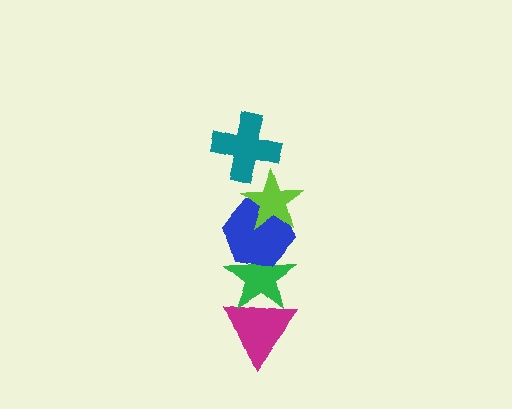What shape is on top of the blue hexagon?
The lime star is on top of the blue hexagon.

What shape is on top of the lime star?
The teal cross is on top of the lime star.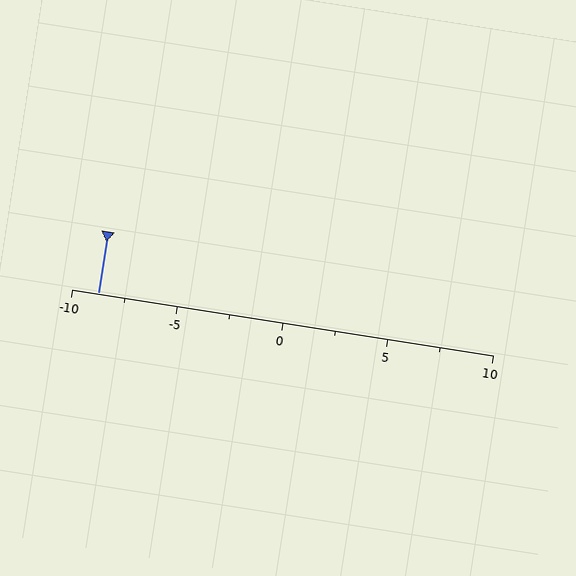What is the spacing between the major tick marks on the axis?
The major ticks are spaced 5 apart.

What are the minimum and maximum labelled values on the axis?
The axis runs from -10 to 10.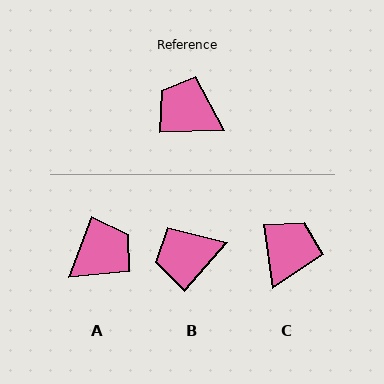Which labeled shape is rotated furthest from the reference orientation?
A, about 112 degrees away.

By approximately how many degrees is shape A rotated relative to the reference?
Approximately 112 degrees clockwise.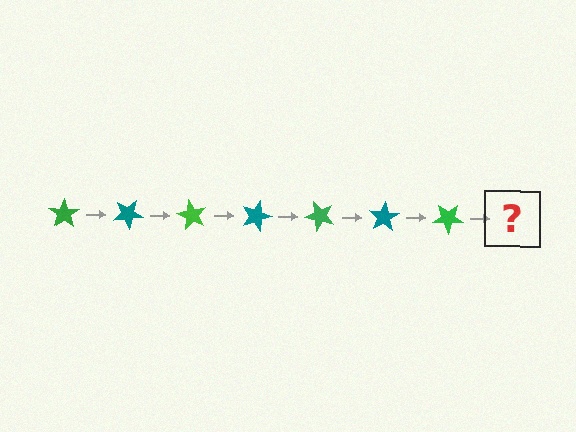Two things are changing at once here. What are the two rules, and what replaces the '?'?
The two rules are that it rotates 30 degrees each step and the color cycles through green and teal. The '?' should be a teal star, rotated 210 degrees from the start.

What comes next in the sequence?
The next element should be a teal star, rotated 210 degrees from the start.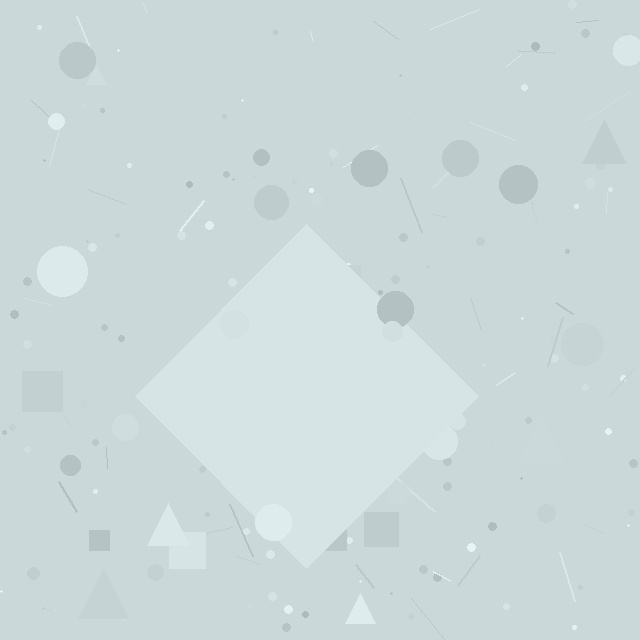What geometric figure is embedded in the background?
A diamond is embedded in the background.